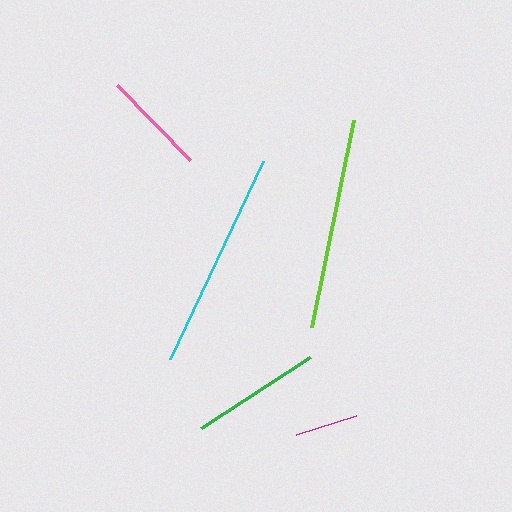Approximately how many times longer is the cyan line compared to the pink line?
The cyan line is approximately 2.1 times the length of the pink line.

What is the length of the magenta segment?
The magenta segment is approximately 63 pixels long.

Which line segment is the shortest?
The magenta line is the shortest at approximately 63 pixels.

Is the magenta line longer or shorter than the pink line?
The pink line is longer than the magenta line.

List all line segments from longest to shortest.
From longest to shortest: cyan, lime, green, pink, magenta.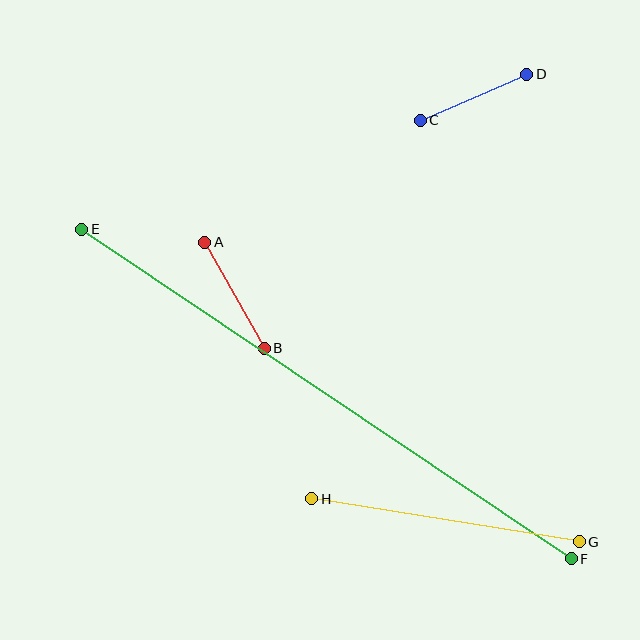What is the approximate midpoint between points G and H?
The midpoint is at approximately (446, 520) pixels.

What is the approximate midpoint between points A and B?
The midpoint is at approximately (235, 295) pixels.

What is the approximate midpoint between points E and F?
The midpoint is at approximately (326, 394) pixels.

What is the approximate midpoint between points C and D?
The midpoint is at approximately (474, 97) pixels.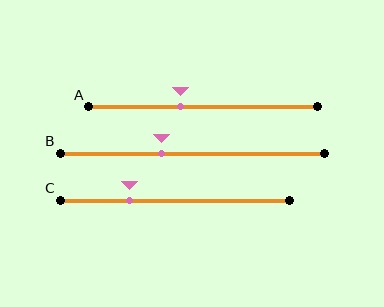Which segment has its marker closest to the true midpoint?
Segment A has its marker closest to the true midpoint.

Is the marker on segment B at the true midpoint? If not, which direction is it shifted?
No, the marker on segment B is shifted to the left by about 11% of the segment length.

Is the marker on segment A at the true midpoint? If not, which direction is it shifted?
No, the marker on segment A is shifted to the left by about 10% of the segment length.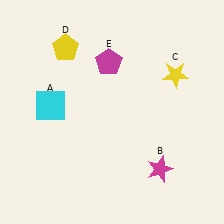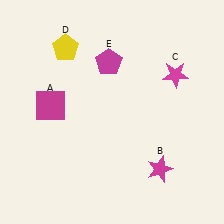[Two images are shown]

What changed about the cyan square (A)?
In Image 1, A is cyan. In Image 2, it changed to magenta.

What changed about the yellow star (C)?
In Image 1, C is yellow. In Image 2, it changed to magenta.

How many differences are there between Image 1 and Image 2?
There are 2 differences between the two images.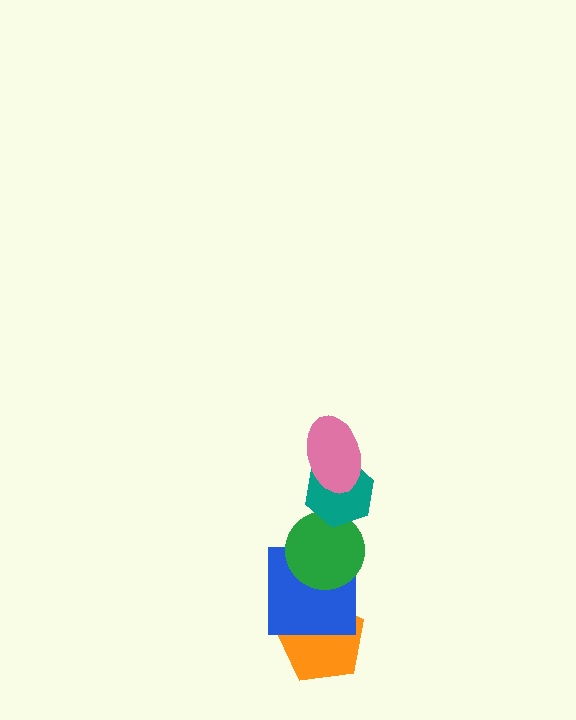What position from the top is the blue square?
The blue square is 4th from the top.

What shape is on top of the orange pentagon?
The blue square is on top of the orange pentagon.